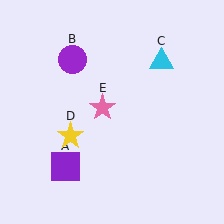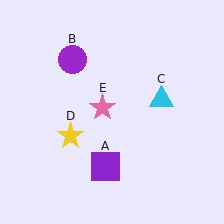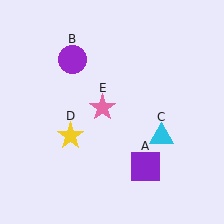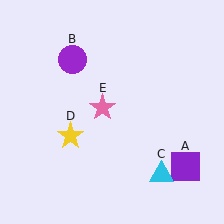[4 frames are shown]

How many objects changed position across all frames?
2 objects changed position: purple square (object A), cyan triangle (object C).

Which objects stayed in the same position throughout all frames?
Purple circle (object B) and yellow star (object D) and pink star (object E) remained stationary.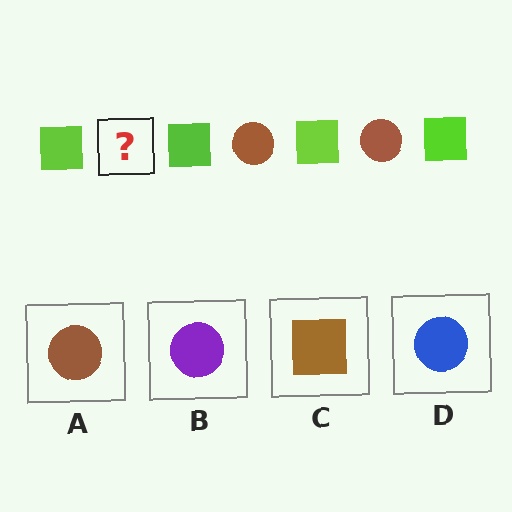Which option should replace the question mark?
Option A.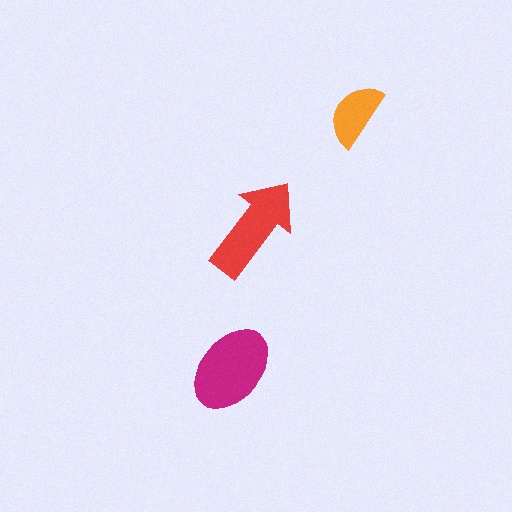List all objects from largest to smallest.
The magenta ellipse, the red arrow, the orange semicircle.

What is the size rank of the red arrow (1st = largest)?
2nd.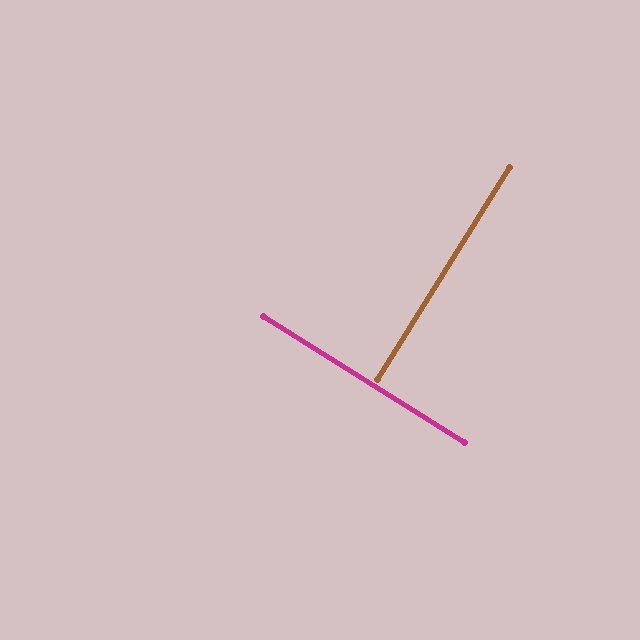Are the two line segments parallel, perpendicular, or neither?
Perpendicular — they meet at approximately 90°.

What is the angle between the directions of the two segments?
Approximately 90 degrees.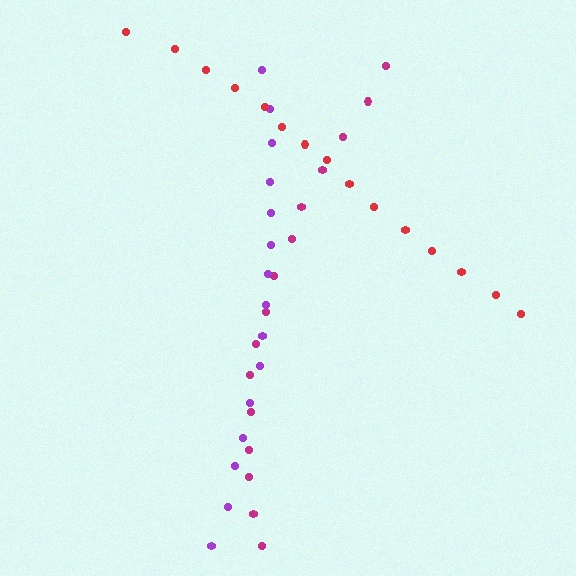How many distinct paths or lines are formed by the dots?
There are 3 distinct paths.